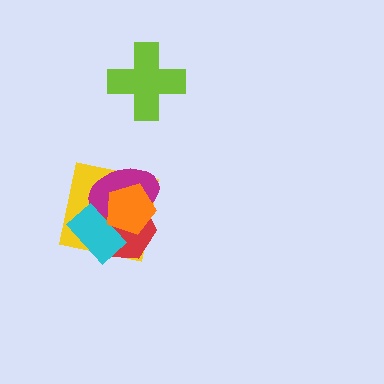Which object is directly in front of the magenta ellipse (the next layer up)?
The cyan rectangle is directly in front of the magenta ellipse.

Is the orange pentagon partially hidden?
No, no other shape covers it.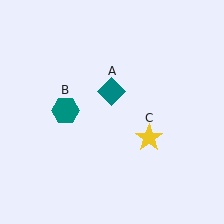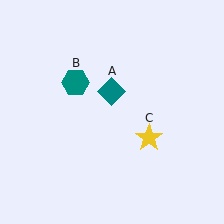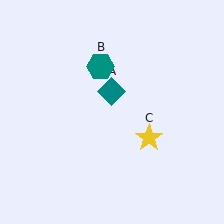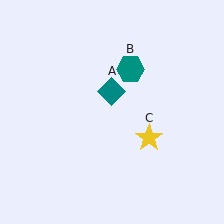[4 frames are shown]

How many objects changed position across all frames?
1 object changed position: teal hexagon (object B).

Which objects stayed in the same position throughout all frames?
Teal diamond (object A) and yellow star (object C) remained stationary.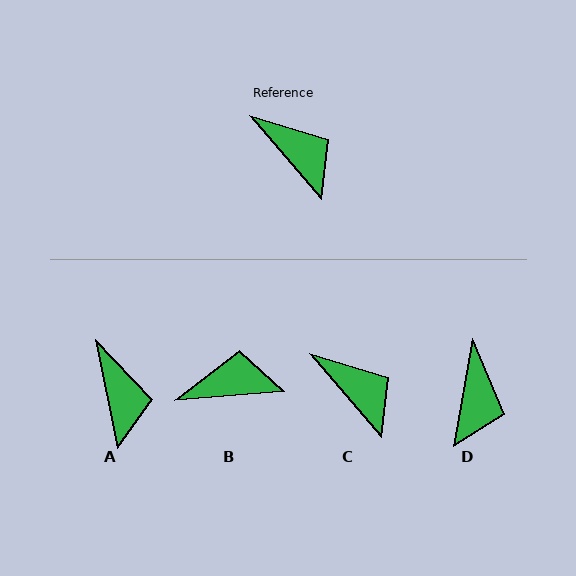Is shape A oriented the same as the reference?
No, it is off by about 30 degrees.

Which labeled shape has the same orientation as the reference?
C.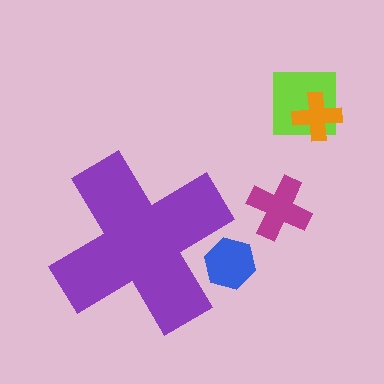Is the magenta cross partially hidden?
No, the magenta cross is fully visible.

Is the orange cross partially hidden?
No, the orange cross is fully visible.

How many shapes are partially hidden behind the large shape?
1 shape is partially hidden.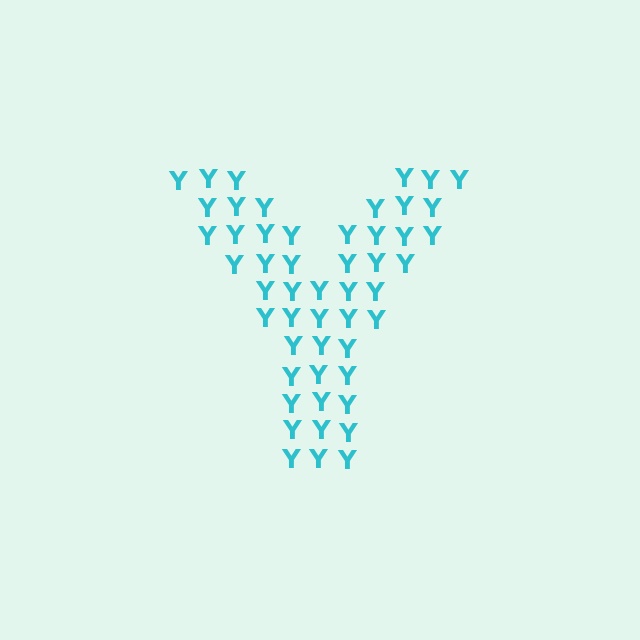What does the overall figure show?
The overall figure shows the letter Y.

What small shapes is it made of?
It is made of small letter Y's.